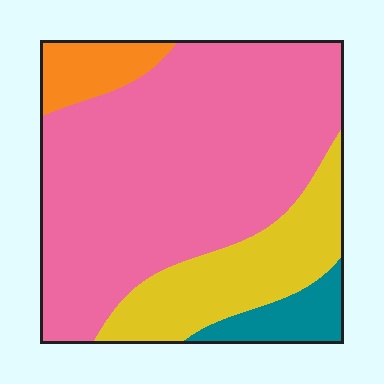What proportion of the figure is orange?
Orange takes up about one tenth (1/10) of the figure.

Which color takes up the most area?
Pink, at roughly 65%.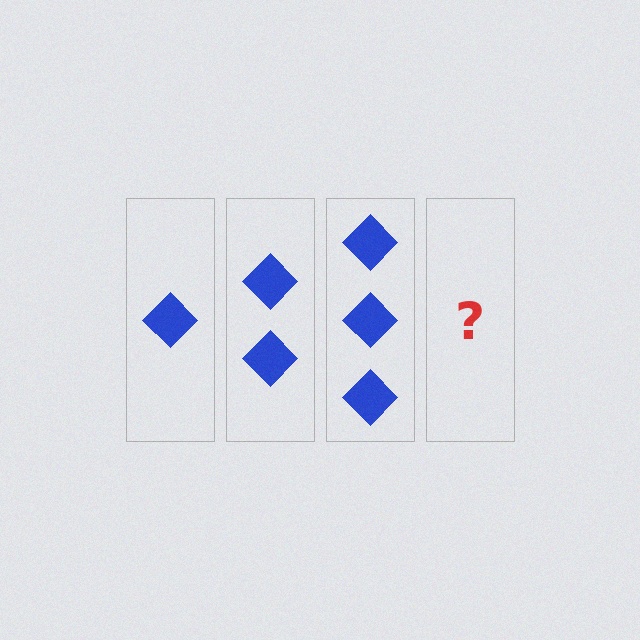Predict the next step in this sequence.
The next step is 4 diamonds.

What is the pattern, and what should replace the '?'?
The pattern is that each step adds one more diamond. The '?' should be 4 diamonds.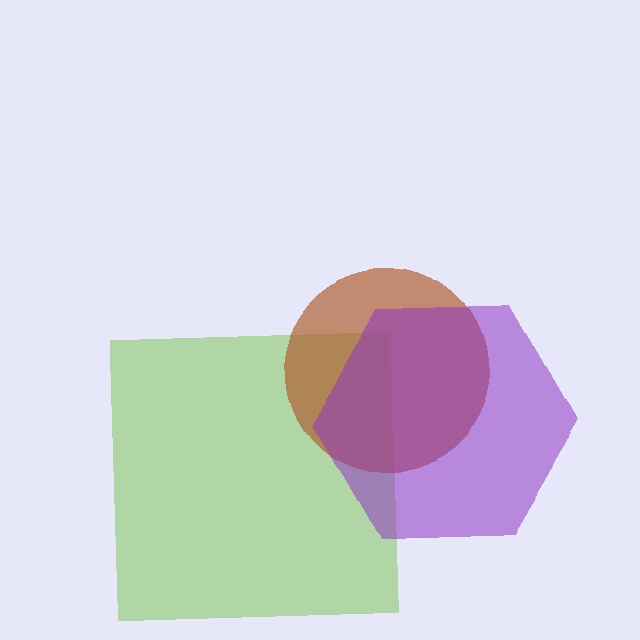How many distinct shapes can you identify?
There are 3 distinct shapes: a lime square, a brown circle, a purple hexagon.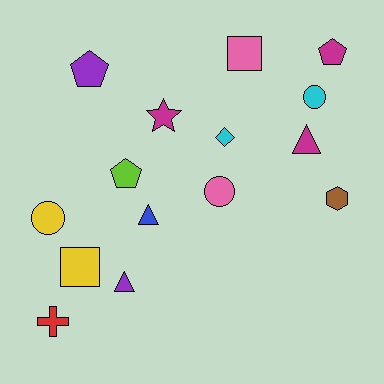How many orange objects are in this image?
There are no orange objects.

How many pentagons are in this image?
There are 3 pentagons.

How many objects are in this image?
There are 15 objects.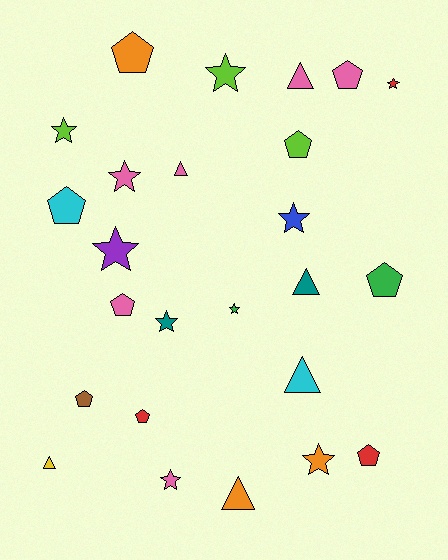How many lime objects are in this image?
There are 3 lime objects.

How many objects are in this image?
There are 25 objects.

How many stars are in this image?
There are 10 stars.